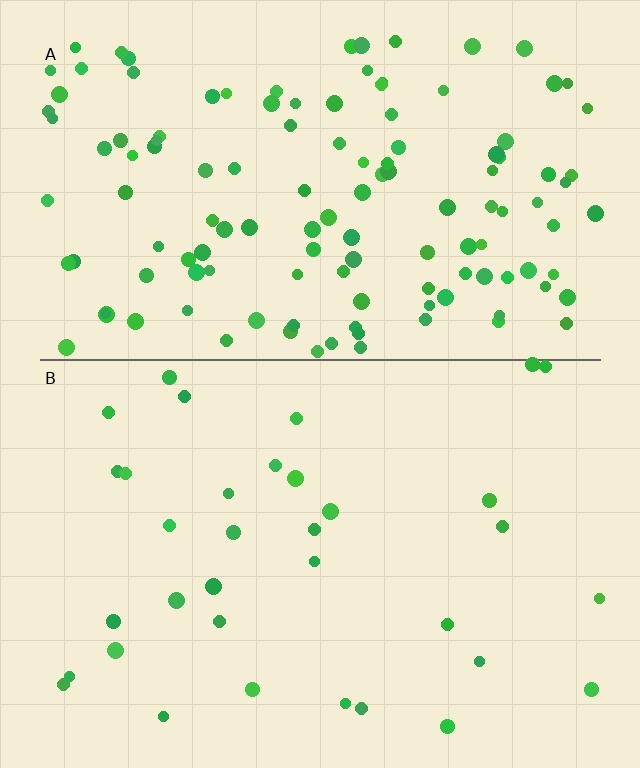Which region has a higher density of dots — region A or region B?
A (the top).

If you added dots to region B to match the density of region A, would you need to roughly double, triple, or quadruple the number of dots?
Approximately quadruple.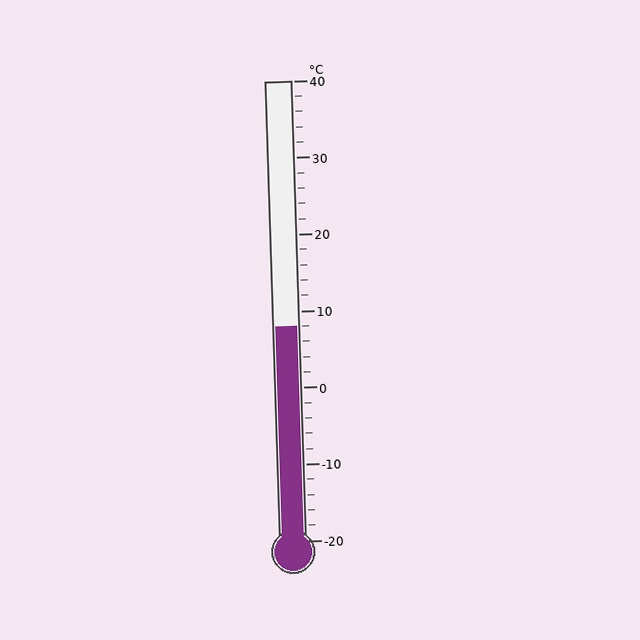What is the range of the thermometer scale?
The thermometer scale ranges from -20°C to 40°C.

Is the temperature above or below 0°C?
The temperature is above 0°C.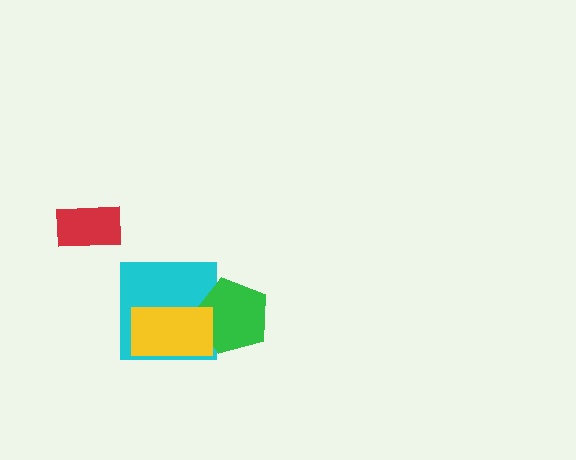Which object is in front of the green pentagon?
The yellow rectangle is in front of the green pentagon.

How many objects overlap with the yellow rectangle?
2 objects overlap with the yellow rectangle.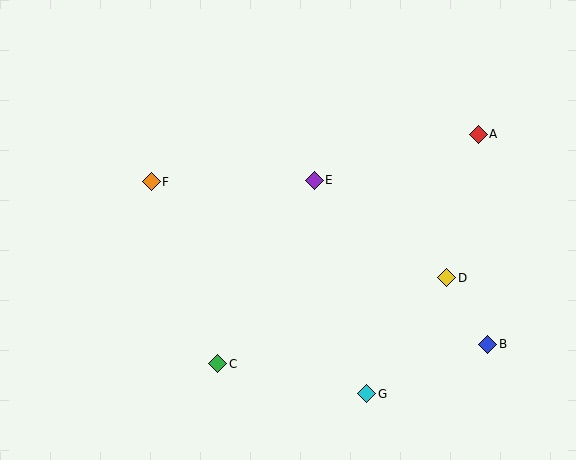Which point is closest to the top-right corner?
Point A is closest to the top-right corner.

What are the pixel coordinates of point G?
Point G is at (367, 394).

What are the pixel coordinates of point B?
Point B is at (488, 344).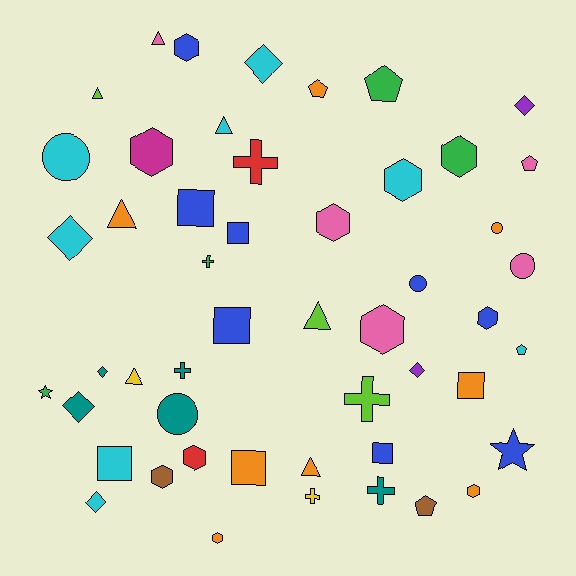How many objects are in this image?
There are 50 objects.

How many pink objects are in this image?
There are 5 pink objects.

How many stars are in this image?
There are 2 stars.